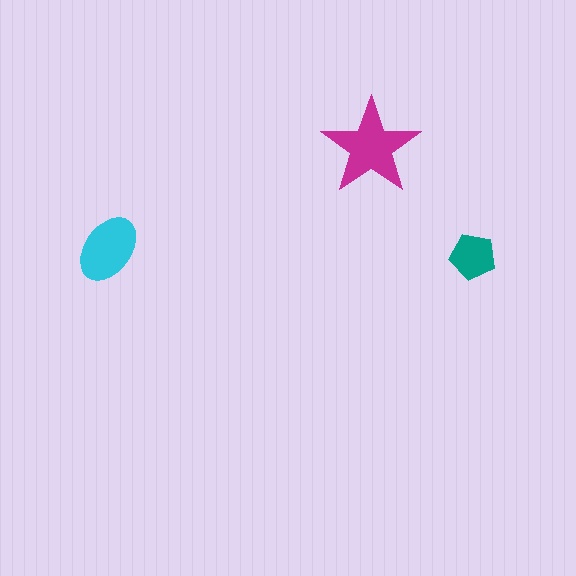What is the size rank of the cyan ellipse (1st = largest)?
2nd.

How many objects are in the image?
There are 3 objects in the image.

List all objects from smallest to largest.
The teal pentagon, the cyan ellipse, the magenta star.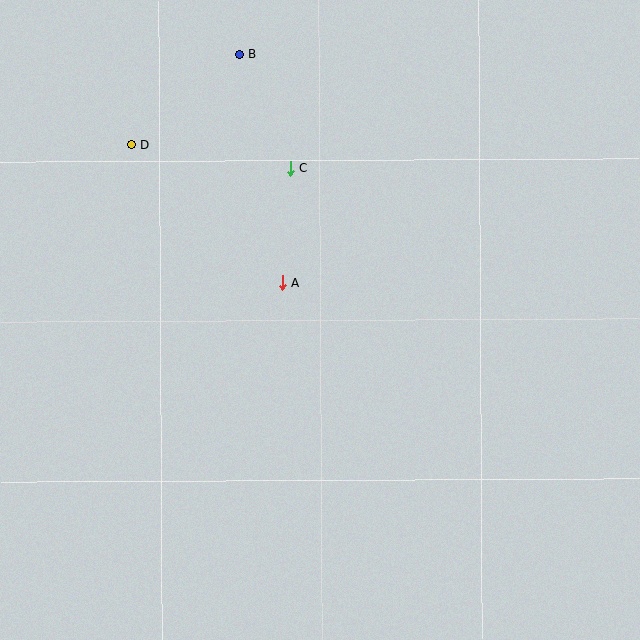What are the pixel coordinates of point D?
Point D is at (132, 145).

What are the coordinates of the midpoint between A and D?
The midpoint between A and D is at (207, 214).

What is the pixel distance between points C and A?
The distance between C and A is 115 pixels.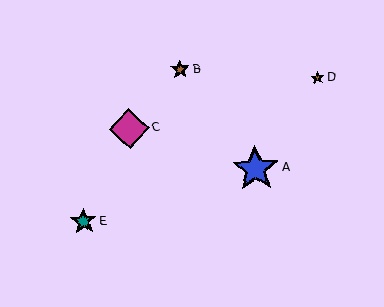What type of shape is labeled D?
Shape D is a brown star.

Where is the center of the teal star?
The center of the teal star is at (84, 221).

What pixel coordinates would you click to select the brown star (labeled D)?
Click at (318, 78) to select the brown star D.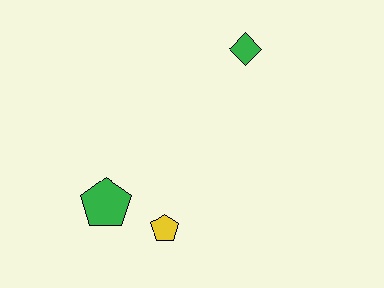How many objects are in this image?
There are 3 objects.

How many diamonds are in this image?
There is 1 diamond.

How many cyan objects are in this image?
There are no cyan objects.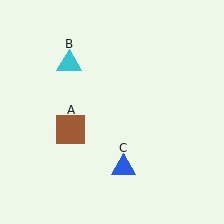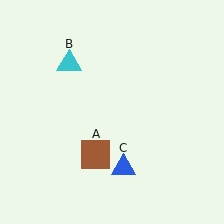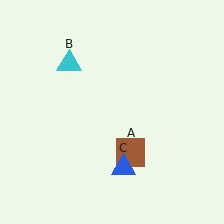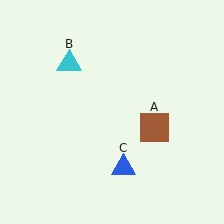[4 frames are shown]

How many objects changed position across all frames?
1 object changed position: brown square (object A).